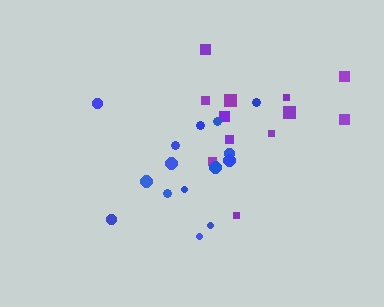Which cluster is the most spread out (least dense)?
Purple.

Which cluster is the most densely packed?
Blue.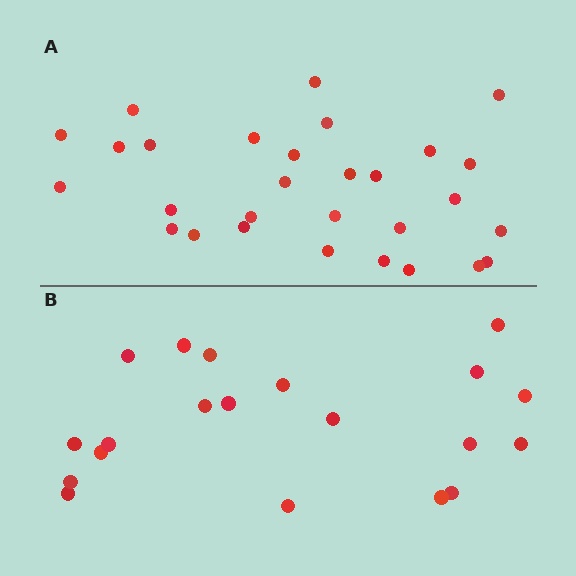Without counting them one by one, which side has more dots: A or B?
Region A (the top region) has more dots.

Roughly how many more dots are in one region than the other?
Region A has roughly 8 or so more dots than region B.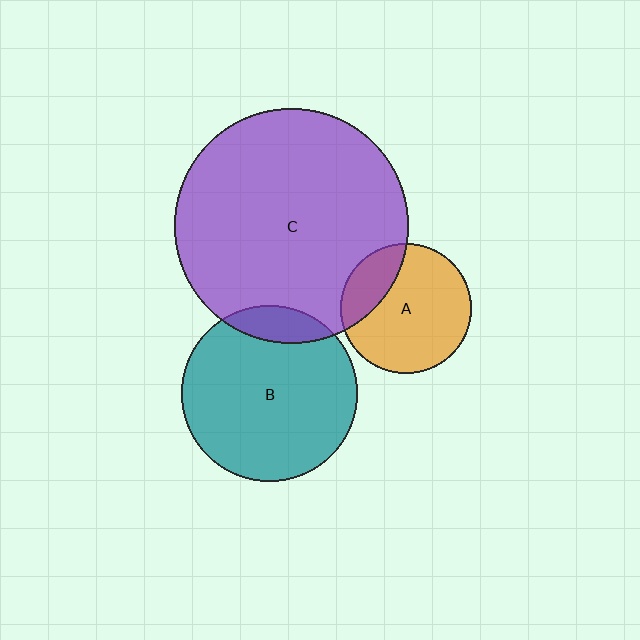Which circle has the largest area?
Circle C (purple).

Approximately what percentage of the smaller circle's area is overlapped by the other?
Approximately 25%.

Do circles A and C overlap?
Yes.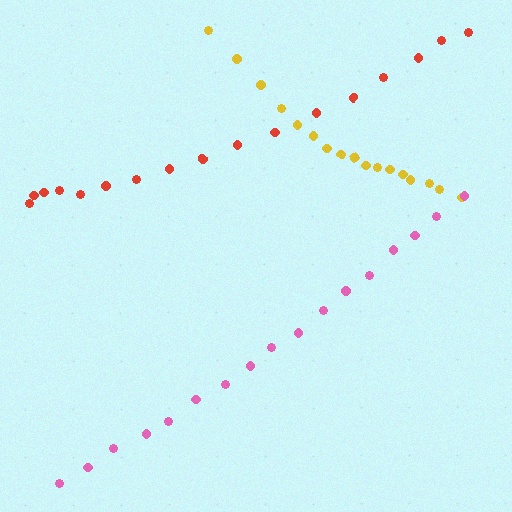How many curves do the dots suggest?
There are 3 distinct paths.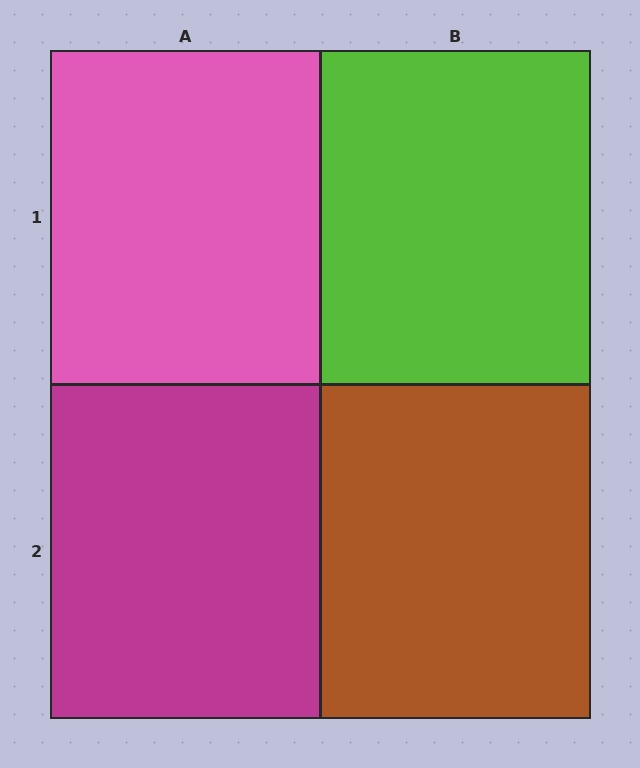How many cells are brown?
1 cell is brown.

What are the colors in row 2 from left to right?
Magenta, brown.